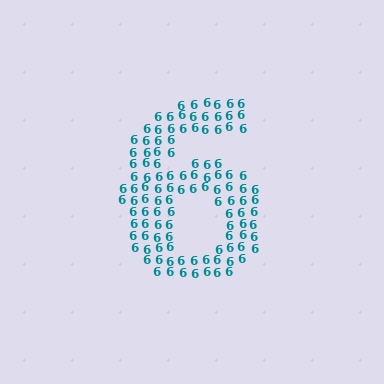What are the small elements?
The small elements are digit 6's.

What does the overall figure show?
The overall figure shows the digit 6.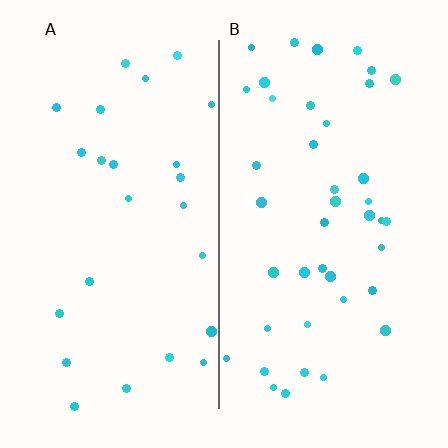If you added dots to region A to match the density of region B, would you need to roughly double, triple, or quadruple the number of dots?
Approximately double.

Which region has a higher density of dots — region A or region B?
B (the right).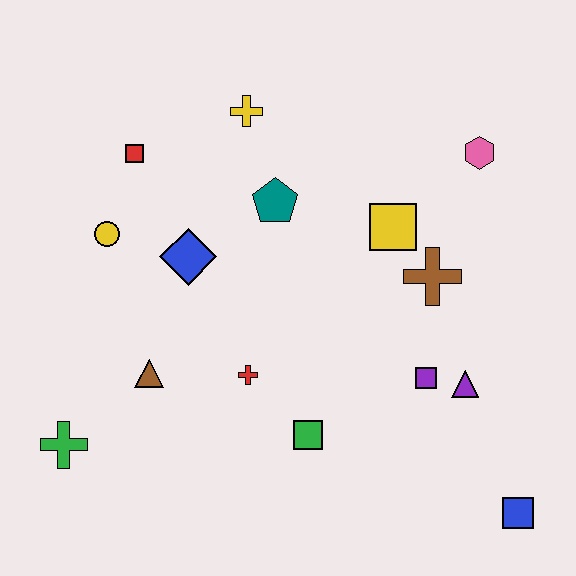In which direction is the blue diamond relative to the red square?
The blue diamond is below the red square.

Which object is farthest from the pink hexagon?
The green cross is farthest from the pink hexagon.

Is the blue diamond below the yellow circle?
Yes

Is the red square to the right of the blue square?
No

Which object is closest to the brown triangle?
The red cross is closest to the brown triangle.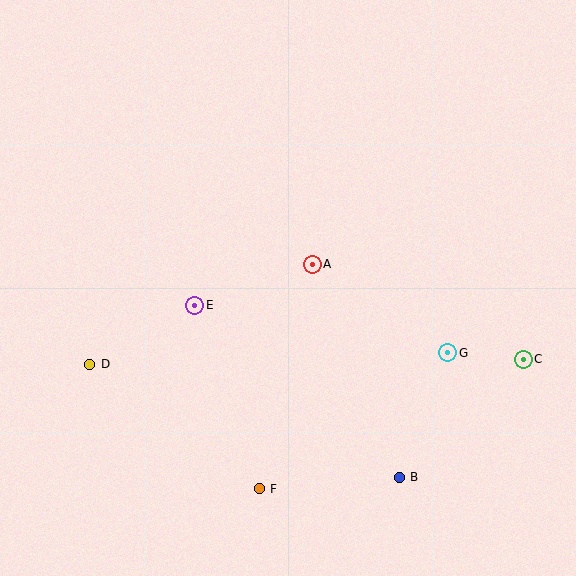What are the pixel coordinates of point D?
Point D is at (90, 364).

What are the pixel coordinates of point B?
Point B is at (399, 477).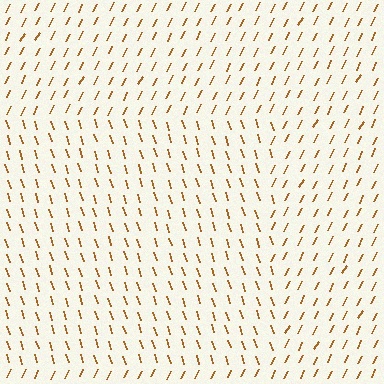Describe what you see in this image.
The image is filled with small brown line segments. A rectangle region in the image has lines oriented differently from the surrounding lines, creating a visible texture boundary.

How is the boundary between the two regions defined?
The boundary is defined purely by a change in line orientation (approximately 45 degrees difference). All lines are the same color and thickness.